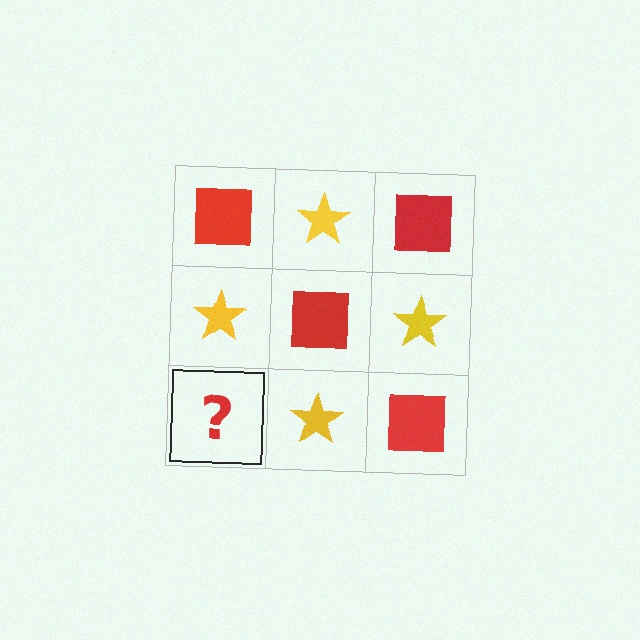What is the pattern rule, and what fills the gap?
The rule is that it alternates red square and yellow star in a checkerboard pattern. The gap should be filled with a red square.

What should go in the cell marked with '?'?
The missing cell should contain a red square.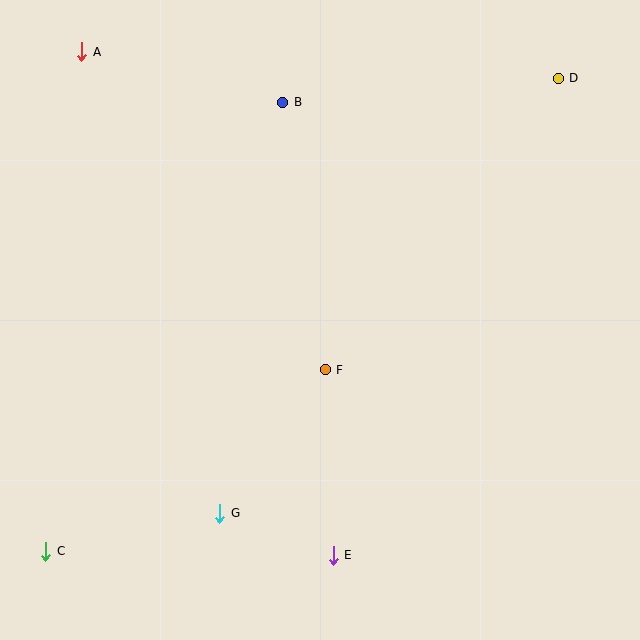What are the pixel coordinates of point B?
Point B is at (283, 102).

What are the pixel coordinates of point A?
Point A is at (82, 52).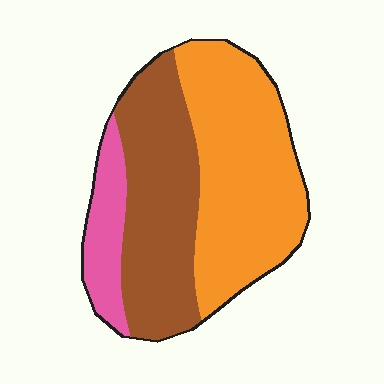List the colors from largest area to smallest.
From largest to smallest: orange, brown, pink.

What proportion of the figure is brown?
Brown takes up about three eighths (3/8) of the figure.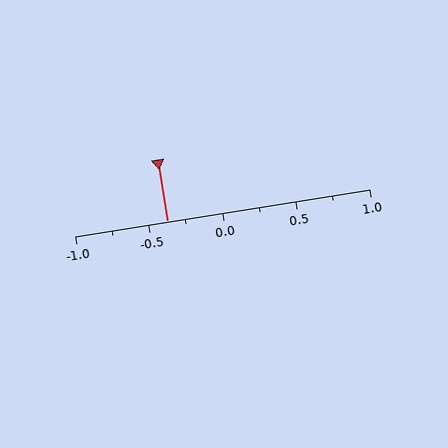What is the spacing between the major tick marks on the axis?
The major ticks are spaced 0.5 apart.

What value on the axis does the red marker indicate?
The marker indicates approximately -0.38.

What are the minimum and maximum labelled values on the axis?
The axis runs from -1.0 to 1.0.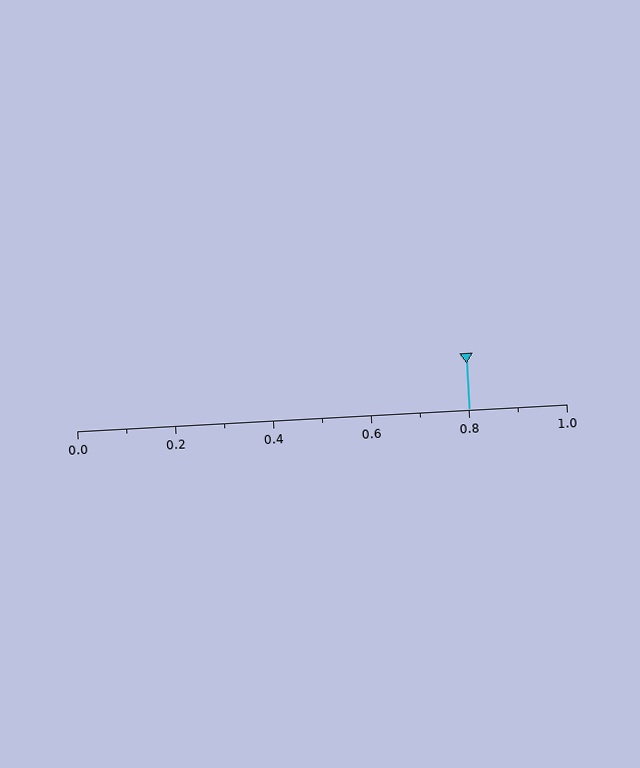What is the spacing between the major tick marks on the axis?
The major ticks are spaced 0.2 apart.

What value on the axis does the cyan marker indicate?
The marker indicates approximately 0.8.